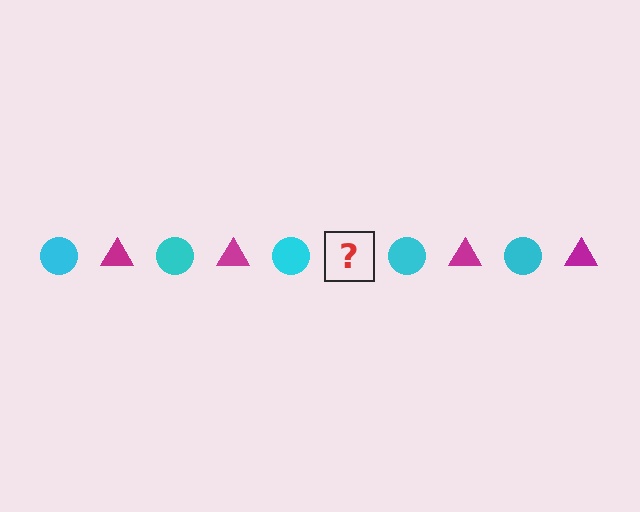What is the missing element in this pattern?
The missing element is a magenta triangle.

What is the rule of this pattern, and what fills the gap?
The rule is that the pattern alternates between cyan circle and magenta triangle. The gap should be filled with a magenta triangle.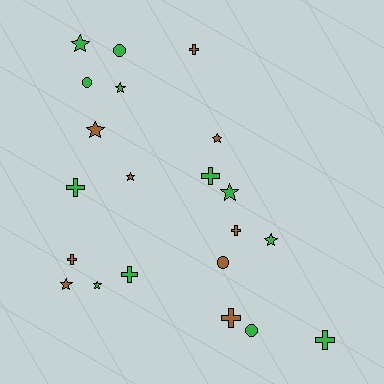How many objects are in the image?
There are 21 objects.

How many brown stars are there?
There are 4 brown stars.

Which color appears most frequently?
Green, with 12 objects.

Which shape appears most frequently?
Star, with 9 objects.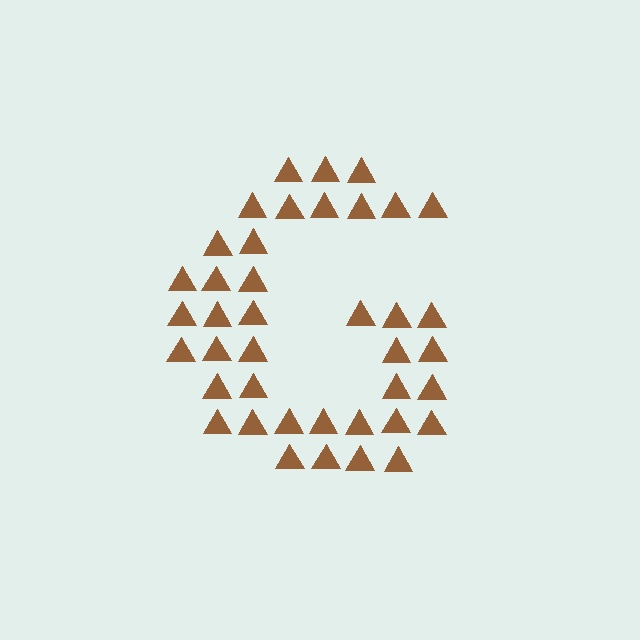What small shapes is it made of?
It is made of small triangles.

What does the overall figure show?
The overall figure shows the letter G.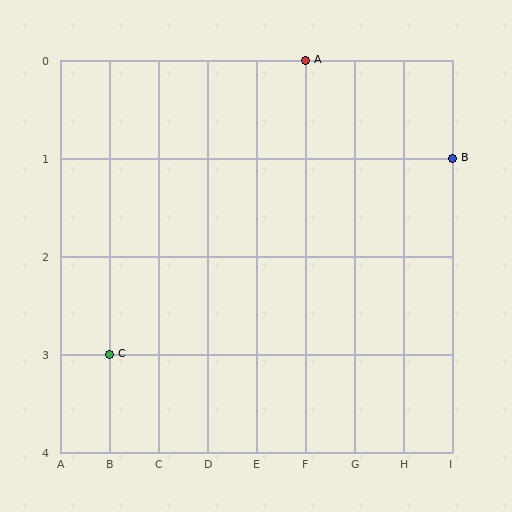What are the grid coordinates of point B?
Point B is at grid coordinates (I, 1).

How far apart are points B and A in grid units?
Points B and A are 3 columns and 1 row apart (about 3.2 grid units diagonally).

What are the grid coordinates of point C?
Point C is at grid coordinates (B, 3).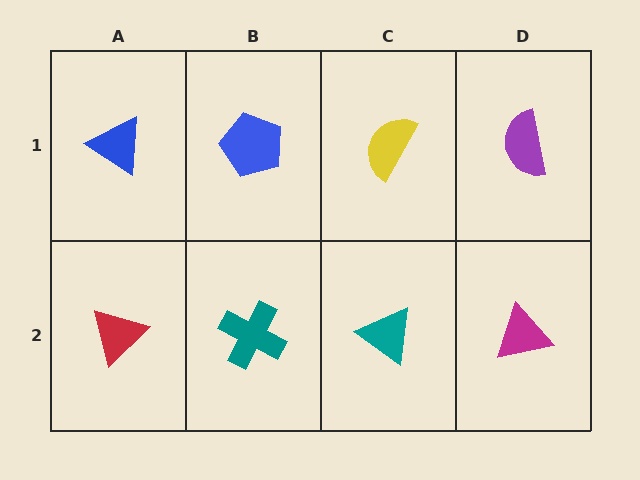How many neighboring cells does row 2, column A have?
2.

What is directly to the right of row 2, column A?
A teal cross.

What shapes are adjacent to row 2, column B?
A blue pentagon (row 1, column B), a red triangle (row 2, column A), a teal triangle (row 2, column C).